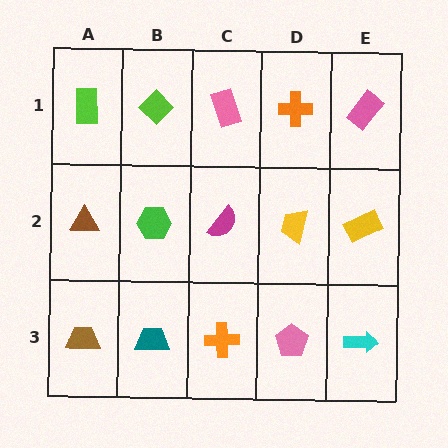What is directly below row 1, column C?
A magenta semicircle.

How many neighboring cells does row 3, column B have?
3.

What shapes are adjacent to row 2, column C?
A pink rectangle (row 1, column C), an orange cross (row 3, column C), a green hexagon (row 2, column B), a yellow trapezoid (row 2, column D).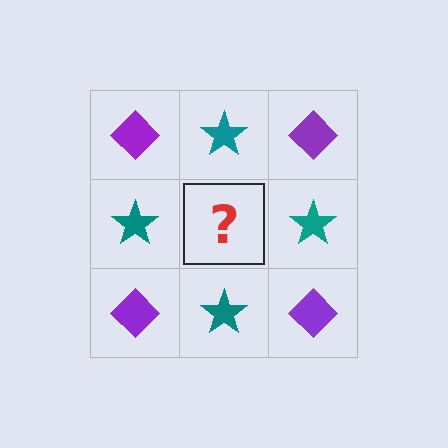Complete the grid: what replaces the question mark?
The question mark should be replaced with a purple diamond.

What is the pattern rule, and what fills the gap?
The rule is that it alternates purple diamond and teal star in a checkerboard pattern. The gap should be filled with a purple diamond.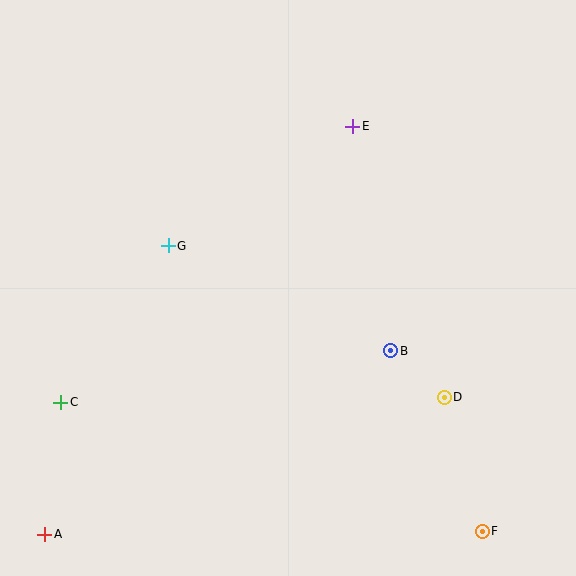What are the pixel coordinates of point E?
Point E is at (353, 126).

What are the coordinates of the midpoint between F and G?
The midpoint between F and G is at (325, 389).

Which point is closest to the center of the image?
Point B at (391, 351) is closest to the center.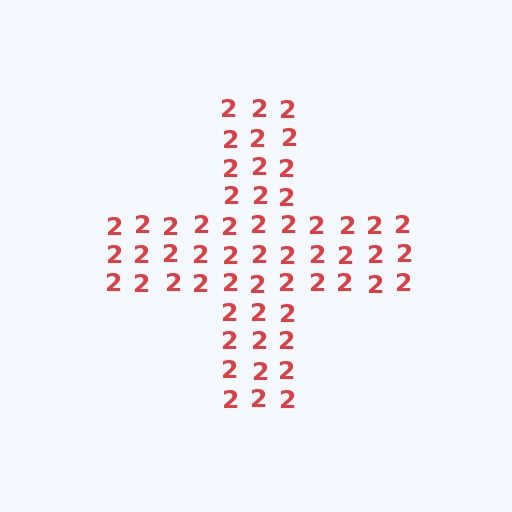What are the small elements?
The small elements are digit 2's.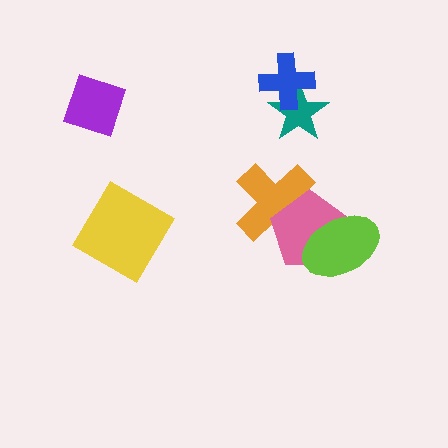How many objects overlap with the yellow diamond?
0 objects overlap with the yellow diamond.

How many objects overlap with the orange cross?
1 object overlaps with the orange cross.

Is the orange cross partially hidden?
Yes, it is partially covered by another shape.